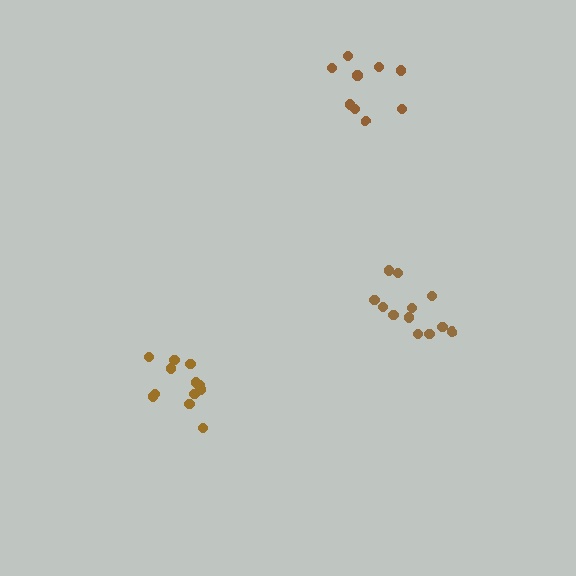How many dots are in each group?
Group 1: 12 dots, Group 2: 9 dots, Group 3: 12 dots (33 total).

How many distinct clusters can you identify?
There are 3 distinct clusters.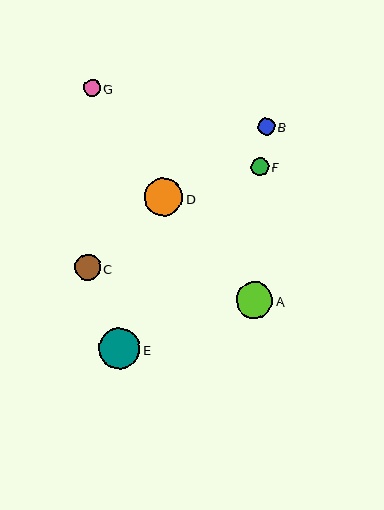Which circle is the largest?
Circle E is the largest with a size of approximately 41 pixels.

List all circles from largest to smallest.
From largest to smallest: E, D, A, C, F, G, B.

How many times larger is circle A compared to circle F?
Circle A is approximately 2.1 times the size of circle F.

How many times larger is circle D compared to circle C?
Circle D is approximately 1.5 times the size of circle C.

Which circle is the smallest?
Circle B is the smallest with a size of approximately 17 pixels.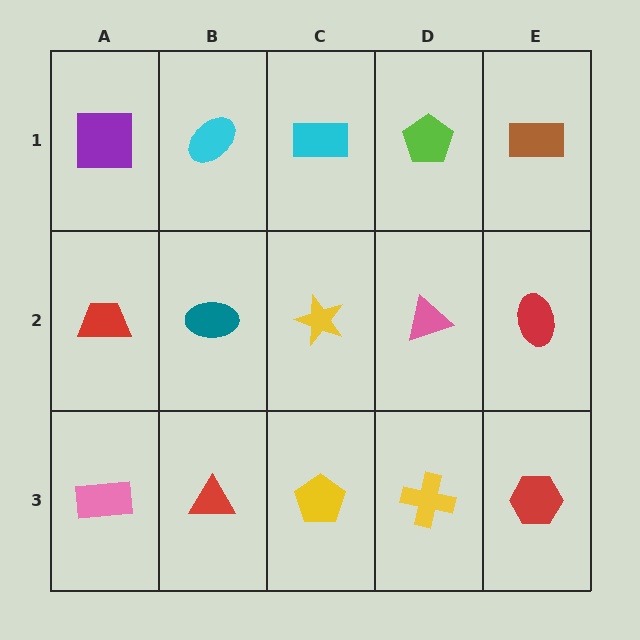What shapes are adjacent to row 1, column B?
A teal ellipse (row 2, column B), a purple square (row 1, column A), a cyan rectangle (row 1, column C).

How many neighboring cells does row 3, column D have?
3.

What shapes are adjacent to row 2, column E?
A brown rectangle (row 1, column E), a red hexagon (row 3, column E), a pink triangle (row 2, column D).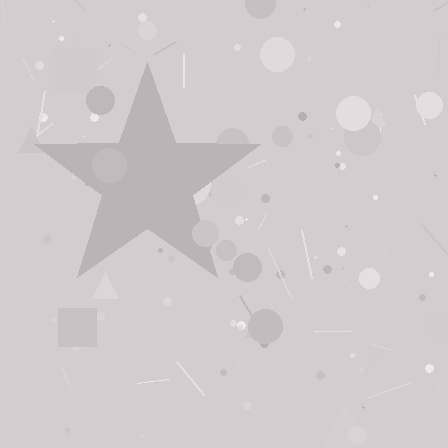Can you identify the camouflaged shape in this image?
The camouflaged shape is a star.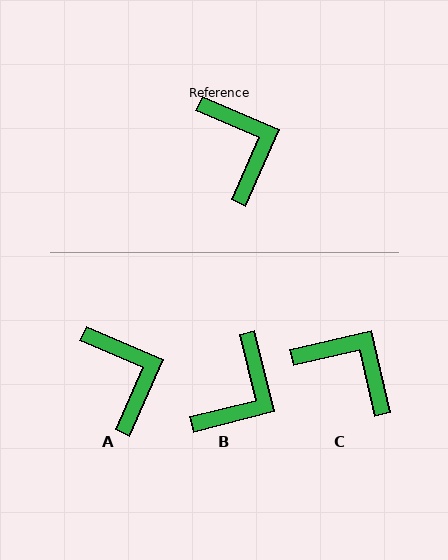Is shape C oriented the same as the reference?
No, it is off by about 36 degrees.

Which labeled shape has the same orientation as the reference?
A.